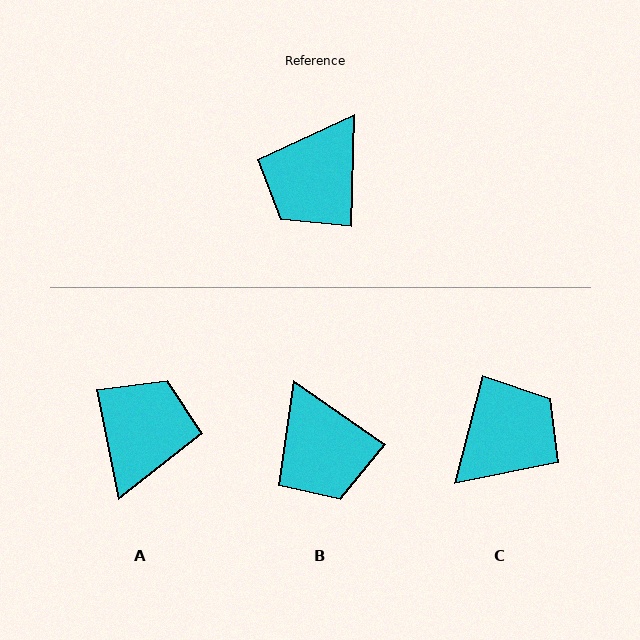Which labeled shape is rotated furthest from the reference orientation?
C, about 167 degrees away.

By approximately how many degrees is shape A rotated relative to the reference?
Approximately 167 degrees clockwise.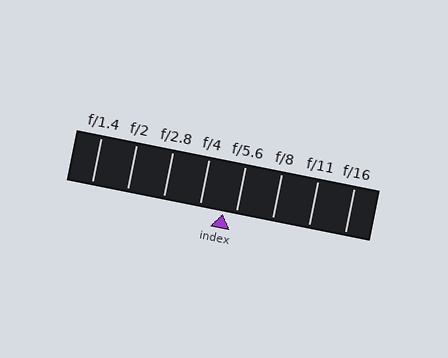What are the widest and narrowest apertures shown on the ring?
The widest aperture shown is f/1.4 and the narrowest is f/16.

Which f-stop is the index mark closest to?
The index mark is closest to f/5.6.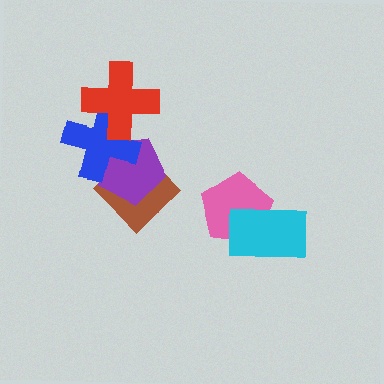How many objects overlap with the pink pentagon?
1 object overlaps with the pink pentagon.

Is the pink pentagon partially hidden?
Yes, it is partially covered by another shape.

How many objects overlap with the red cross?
1 object overlaps with the red cross.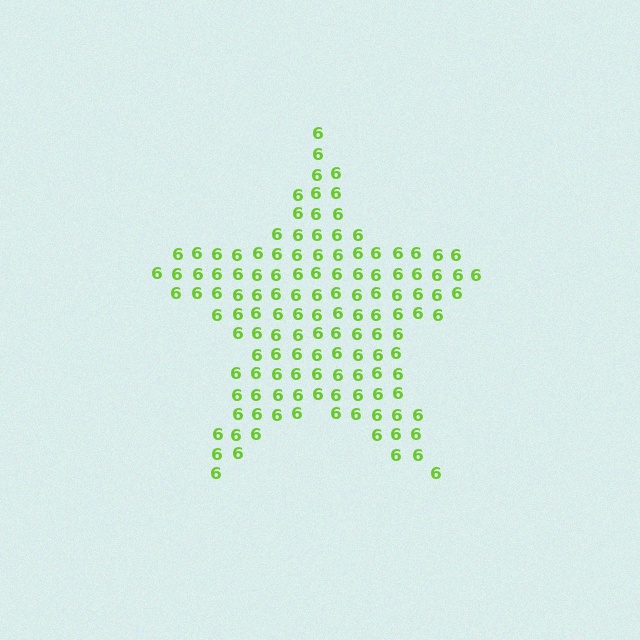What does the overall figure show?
The overall figure shows a star.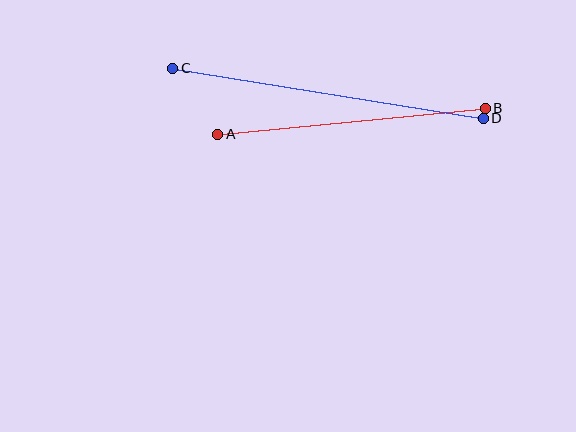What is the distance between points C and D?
The distance is approximately 315 pixels.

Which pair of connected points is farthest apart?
Points C and D are farthest apart.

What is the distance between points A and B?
The distance is approximately 268 pixels.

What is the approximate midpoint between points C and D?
The midpoint is at approximately (328, 93) pixels.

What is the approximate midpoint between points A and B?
The midpoint is at approximately (352, 121) pixels.